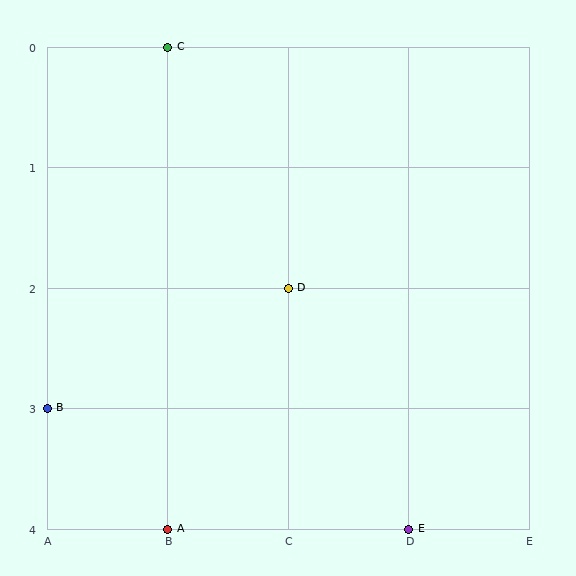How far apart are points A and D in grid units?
Points A and D are 1 column and 2 rows apart (about 2.2 grid units diagonally).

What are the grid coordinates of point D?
Point D is at grid coordinates (C, 2).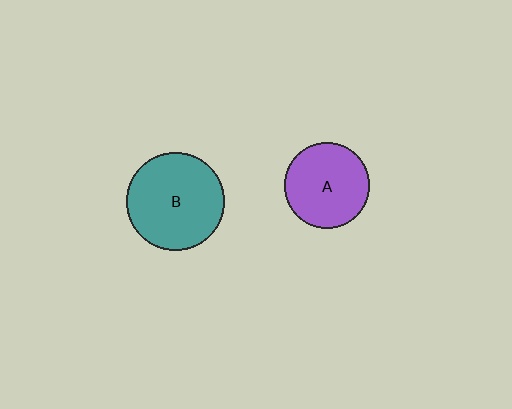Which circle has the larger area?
Circle B (teal).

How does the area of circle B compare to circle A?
Approximately 1.3 times.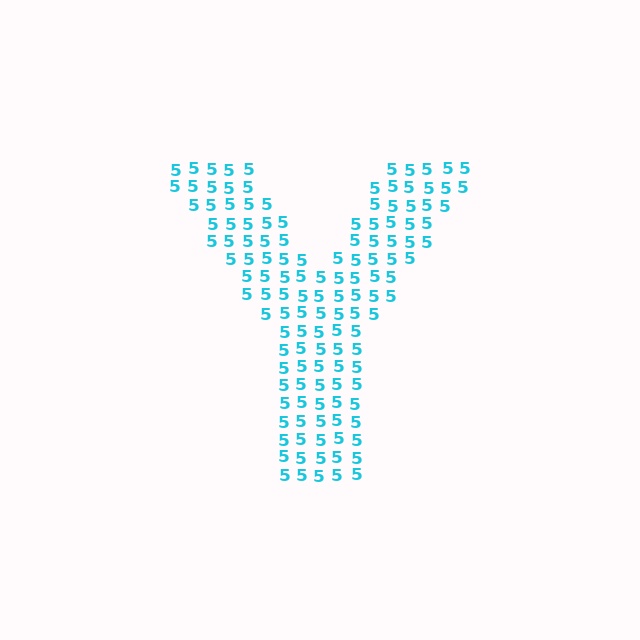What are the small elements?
The small elements are digit 5's.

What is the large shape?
The large shape is the letter Y.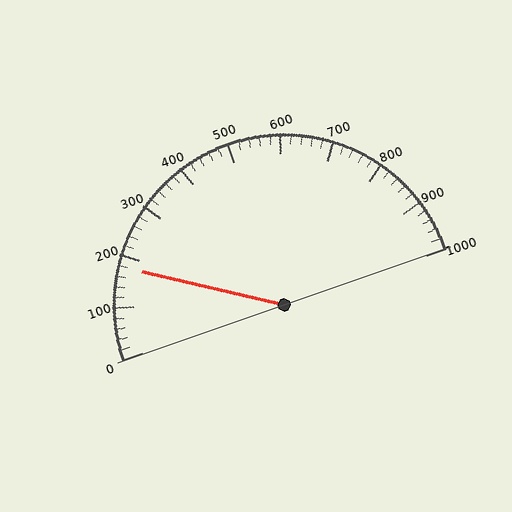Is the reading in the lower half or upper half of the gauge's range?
The reading is in the lower half of the range (0 to 1000).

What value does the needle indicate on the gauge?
The needle indicates approximately 180.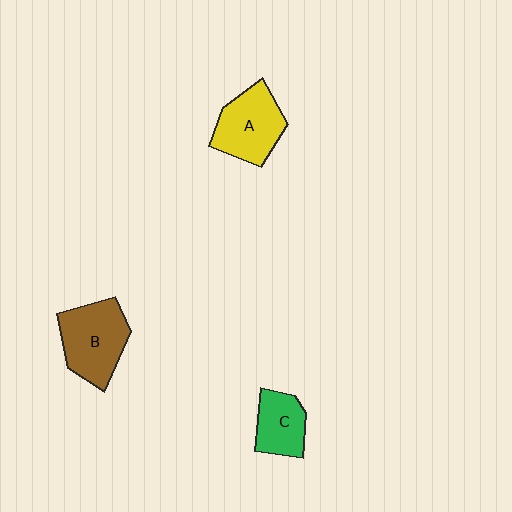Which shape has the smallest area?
Shape C (green).